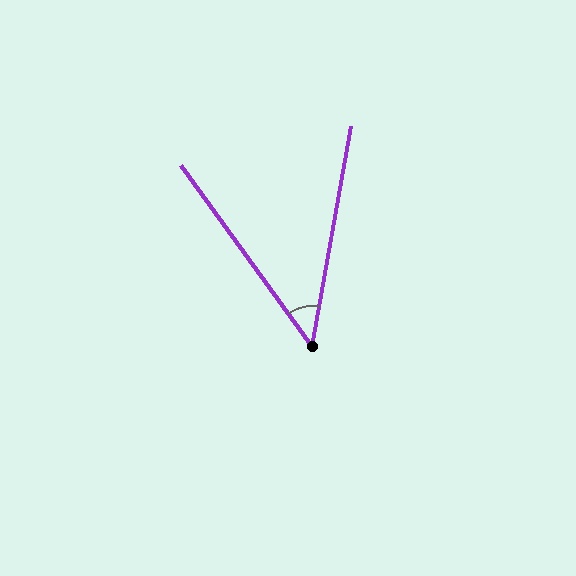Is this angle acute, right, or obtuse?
It is acute.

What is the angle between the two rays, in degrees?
Approximately 46 degrees.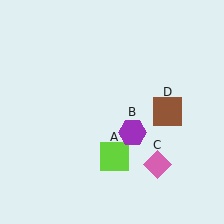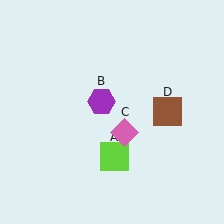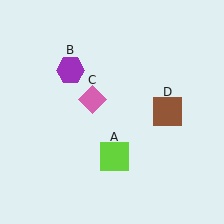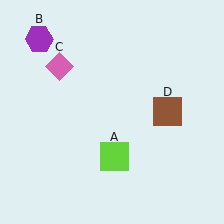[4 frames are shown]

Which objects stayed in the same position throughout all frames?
Lime square (object A) and brown square (object D) remained stationary.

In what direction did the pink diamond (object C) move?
The pink diamond (object C) moved up and to the left.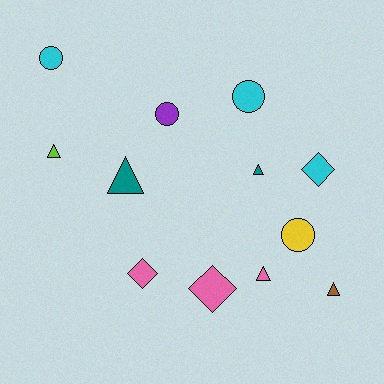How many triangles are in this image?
There are 5 triangles.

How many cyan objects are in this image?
There are 3 cyan objects.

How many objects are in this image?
There are 12 objects.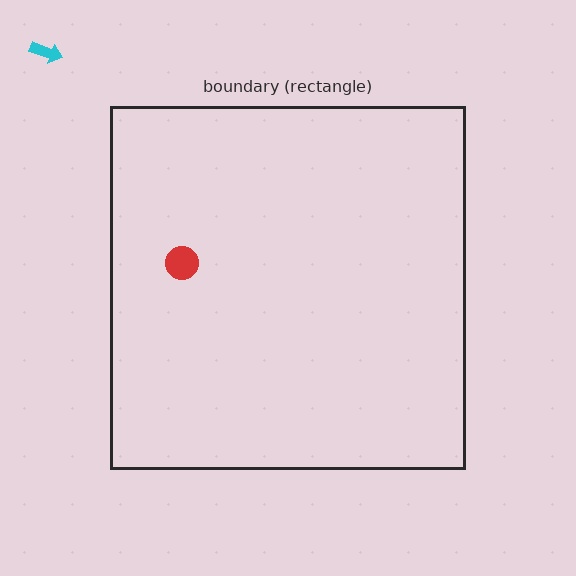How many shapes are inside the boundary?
1 inside, 1 outside.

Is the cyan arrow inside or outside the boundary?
Outside.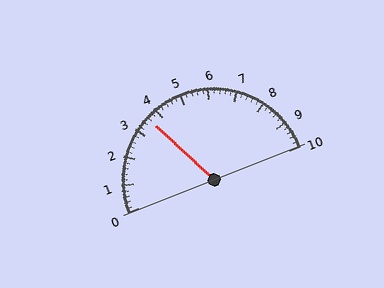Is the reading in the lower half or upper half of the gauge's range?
The reading is in the lower half of the range (0 to 10).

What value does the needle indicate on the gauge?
The needle indicates approximately 3.6.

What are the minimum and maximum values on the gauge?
The gauge ranges from 0 to 10.